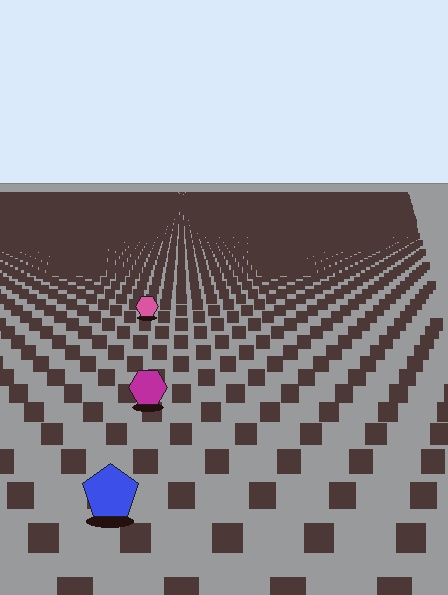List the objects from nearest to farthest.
From nearest to farthest: the blue pentagon, the magenta hexagon, the pink hexagon.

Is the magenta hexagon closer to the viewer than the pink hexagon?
Yes. The magenta hexagon is closer — you can tell from the texture gradient: the ground texture is coarser near it.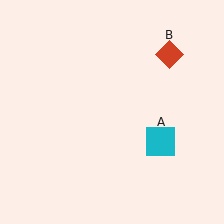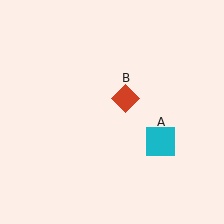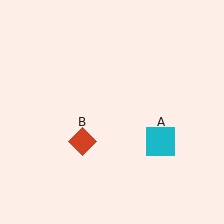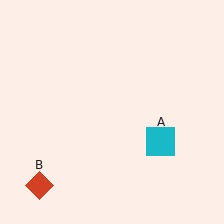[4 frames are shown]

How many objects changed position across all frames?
1 object changed position: red diamond (object B).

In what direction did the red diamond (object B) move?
The red diamond (object B) moved down and to the left.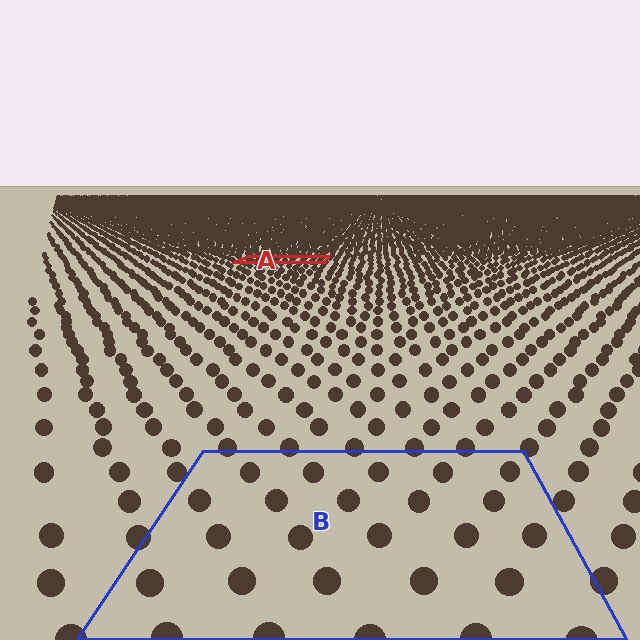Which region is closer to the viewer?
Region B is closer. The texture elements there are larger and more spread out.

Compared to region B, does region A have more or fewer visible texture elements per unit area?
Region A has more texture elements per unit area — they are packed more densely because it is farther away.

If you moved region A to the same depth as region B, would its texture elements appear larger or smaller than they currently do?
They would appear larger. At a closer depth, the same texture elements are projected at a bigger on-screen size.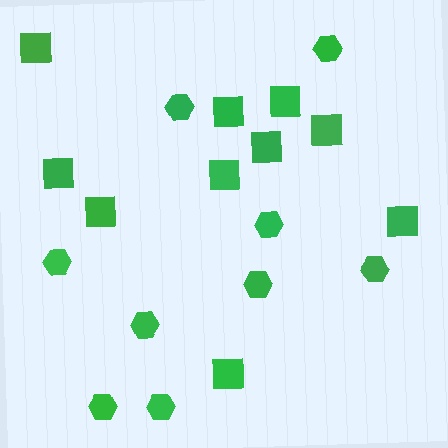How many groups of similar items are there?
There are 2 groups: one group of hexagons (9) and one group of squares (10).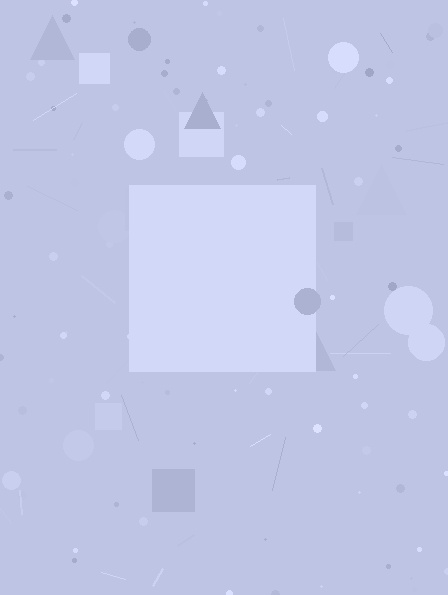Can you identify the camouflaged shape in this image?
The camouflaged shape is a square.